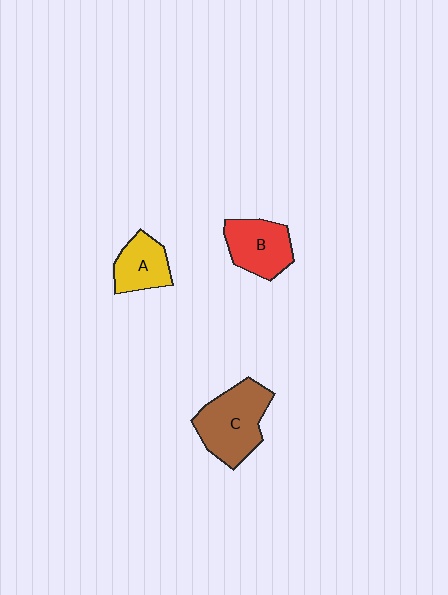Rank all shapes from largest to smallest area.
From largest to smallest: C (brown), B (red), A (yellow).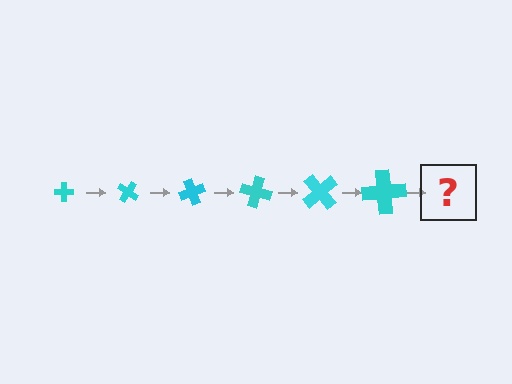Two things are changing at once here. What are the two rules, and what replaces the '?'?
The two rules are that the cross grows larger each step and it rotates 35 degrees each step. The '?' should be a cross, larger than the previous one and rotated 210 degrees from the start.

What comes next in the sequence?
The next element should be a cross, larger than the previous one and rotated 210 degrees from the start.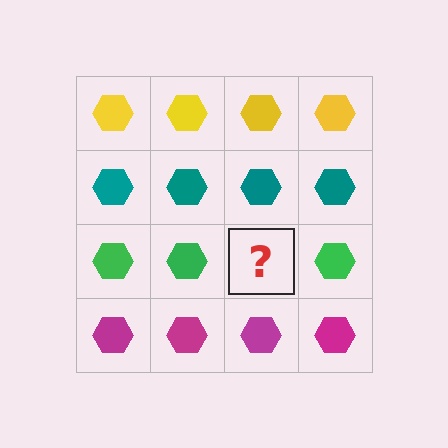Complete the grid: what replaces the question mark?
The question mark should be replaced with a green hexagon.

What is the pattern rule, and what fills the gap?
The rule is that each row has a consistent color. The gap should be filled with a green hexagon.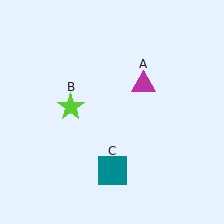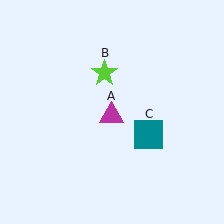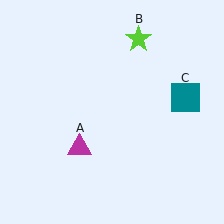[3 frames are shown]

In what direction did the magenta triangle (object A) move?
The magenta triangle (object A) moved down and to the left.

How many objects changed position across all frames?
3 objects changed position: magenta triangle (object A), lime star (object B), teal square (object C).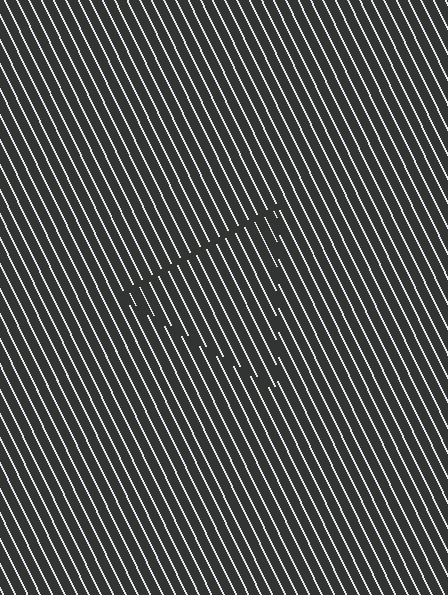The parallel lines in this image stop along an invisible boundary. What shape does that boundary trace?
An illusory triangle. The interior of the shape contains the same grating, shifted by half a period — the contour is defined by the phase discontinuity where line-ends from the inner and outer gratings abut.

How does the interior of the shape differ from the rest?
The interior of the shape contains the same grating, shifted by half a period — the contour is defined by the phase discontinuity where line-ends from the inner and outer gratings abut.